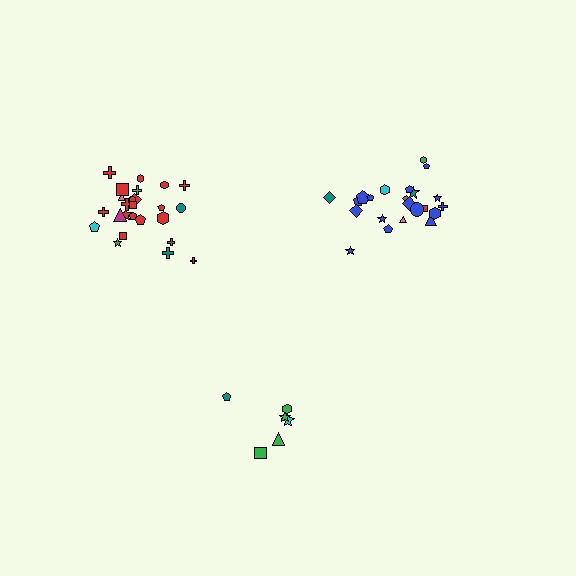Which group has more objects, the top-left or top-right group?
The top-left group.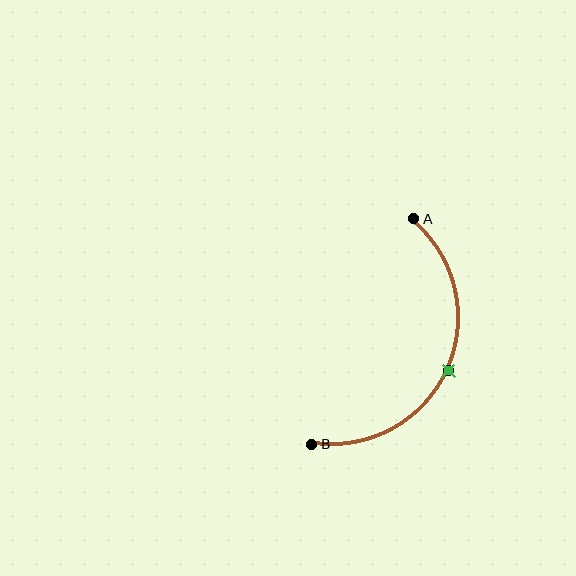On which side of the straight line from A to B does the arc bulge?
The arc bulges to the right of the straight line connecting A and B.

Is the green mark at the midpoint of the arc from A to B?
Yes. The green mark lies on the arc at equal arc-length from both A and B — it is the arc midpoint.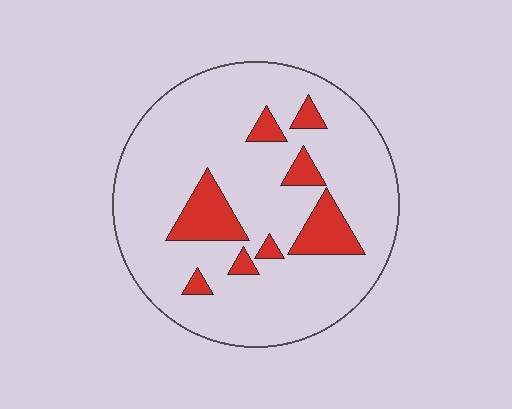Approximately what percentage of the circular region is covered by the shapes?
Approximately 15%.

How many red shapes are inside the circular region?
8.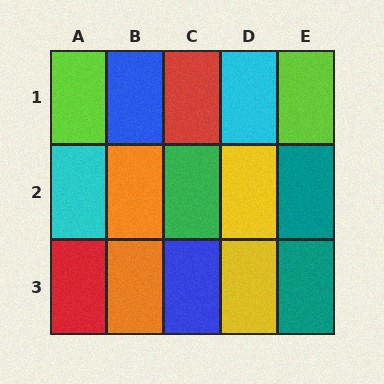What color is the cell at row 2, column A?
Cyan.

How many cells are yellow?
2 cells are yellow.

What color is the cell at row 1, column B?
Blue.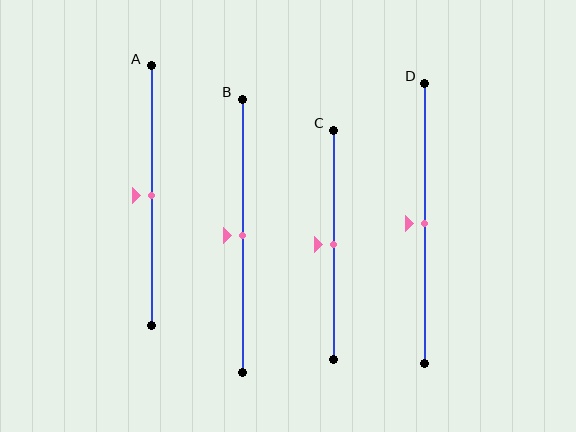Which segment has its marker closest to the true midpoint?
Segment A has its marker closest to the true midpoint.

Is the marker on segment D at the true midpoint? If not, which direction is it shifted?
Yes, the marker on segment D is at the true midpoint.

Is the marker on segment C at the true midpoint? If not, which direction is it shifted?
Yes, the marker on segment C is at the true midpoint.